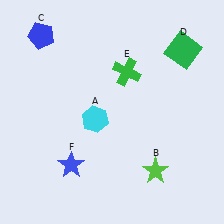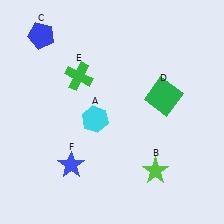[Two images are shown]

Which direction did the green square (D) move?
The green square (D) moved down.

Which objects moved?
The objects that moved are: the green square (D), the green cross (E).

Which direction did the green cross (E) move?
The green cross (E) moved left.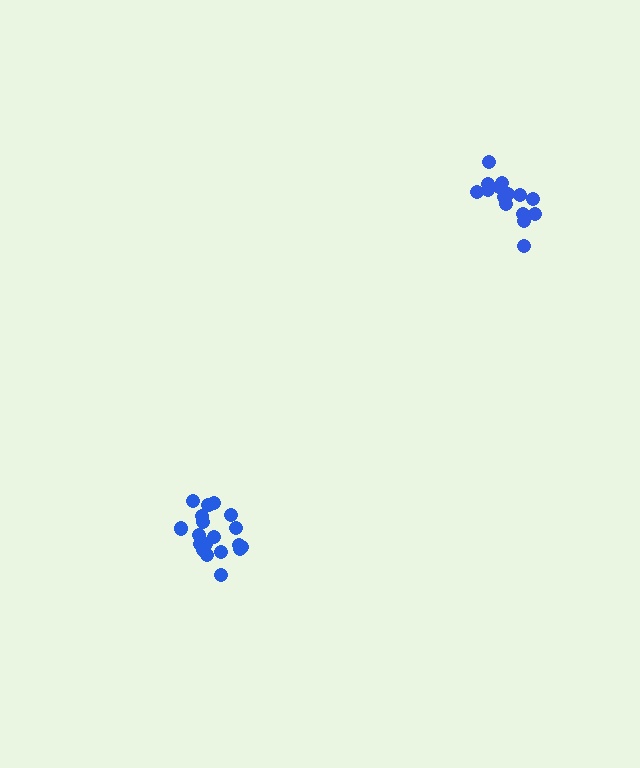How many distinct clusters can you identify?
There are 2 distinct clusters.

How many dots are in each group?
Group 1: 19 dots, Group 2: 15 dots (34 total).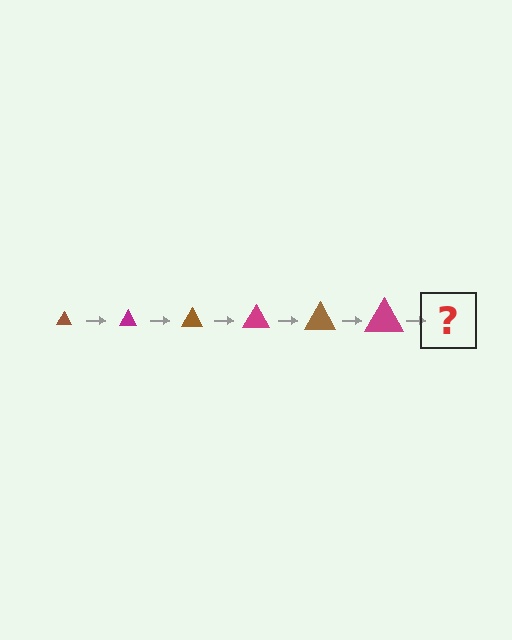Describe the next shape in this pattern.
It should be a brown triangle, larger than the previous one.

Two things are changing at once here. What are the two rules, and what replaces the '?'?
The two rules are that the triangle grows larger each step and the color cycles through brown and magenta. The '?' should be a brown triangle, larger than the previous one.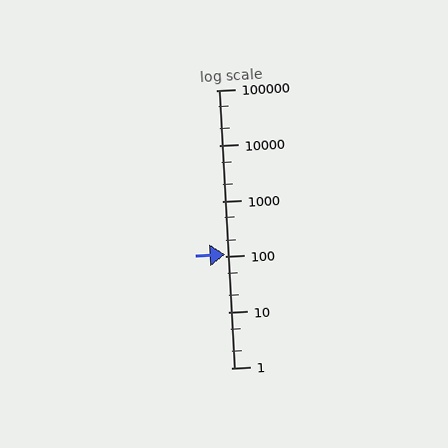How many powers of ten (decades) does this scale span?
The scale spans 5 decades, from 1 to 100000.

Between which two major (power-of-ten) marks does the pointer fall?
The pointer is between 100 and 1000.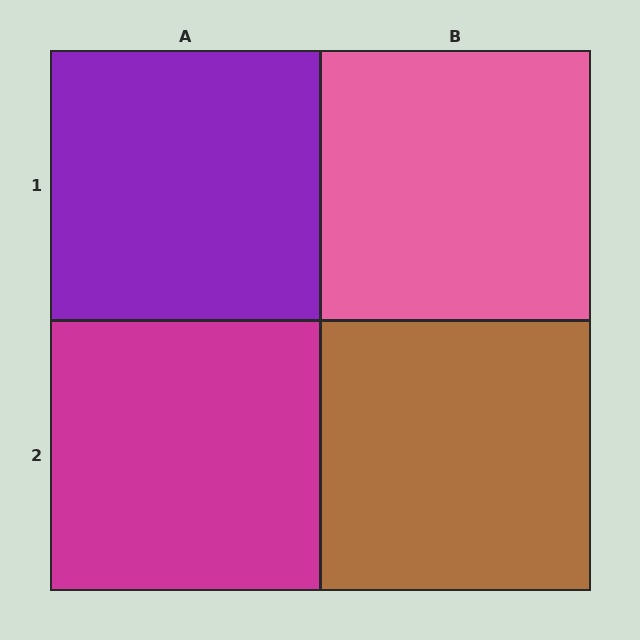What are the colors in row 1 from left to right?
Purple, pink.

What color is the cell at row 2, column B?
Brown.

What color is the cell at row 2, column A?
Magenta.